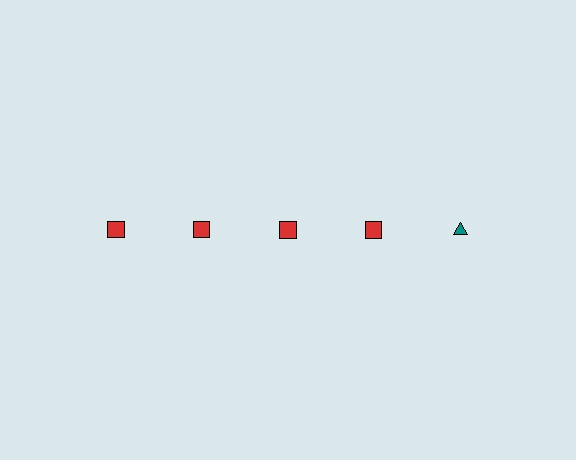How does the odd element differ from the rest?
It differs in both color (teal instead of red) and shape (triangle instead of square).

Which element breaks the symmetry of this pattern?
The teal triangle in the top row, rightmost column breaks the symmetry. All other shapes are red squares.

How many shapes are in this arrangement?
There are 5 shapes arranged in a grid pattern.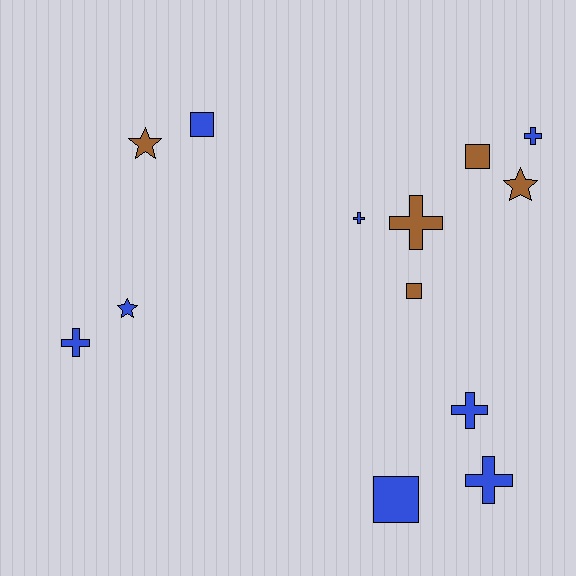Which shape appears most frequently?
Cross, with 6 objects.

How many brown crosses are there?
There is 1 brown cross.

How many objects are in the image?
There are 13 objects.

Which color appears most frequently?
Blue, with 8 objects.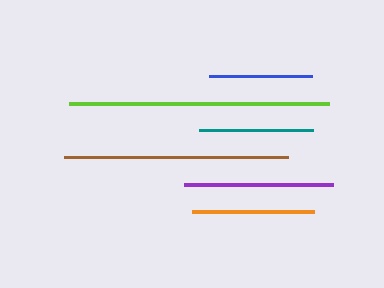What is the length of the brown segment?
The brown segment is approximately 224 pixels long.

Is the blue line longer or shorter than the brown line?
The brown line is longer than the blue line.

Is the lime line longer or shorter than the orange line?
The lime line is longer than the orange line.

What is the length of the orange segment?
The orange segment is approximately 122 pixels long.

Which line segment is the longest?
The lime line is the longest at approximately 260 pixels.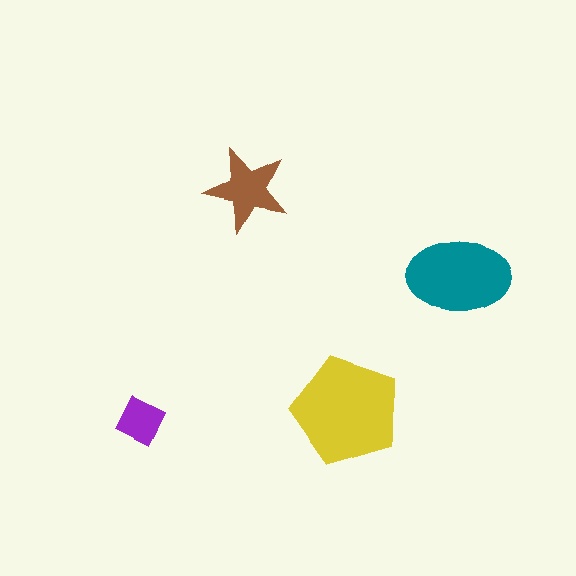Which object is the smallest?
The purple diamond.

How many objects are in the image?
There are 4 objects in the image.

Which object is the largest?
The yellow pentagon.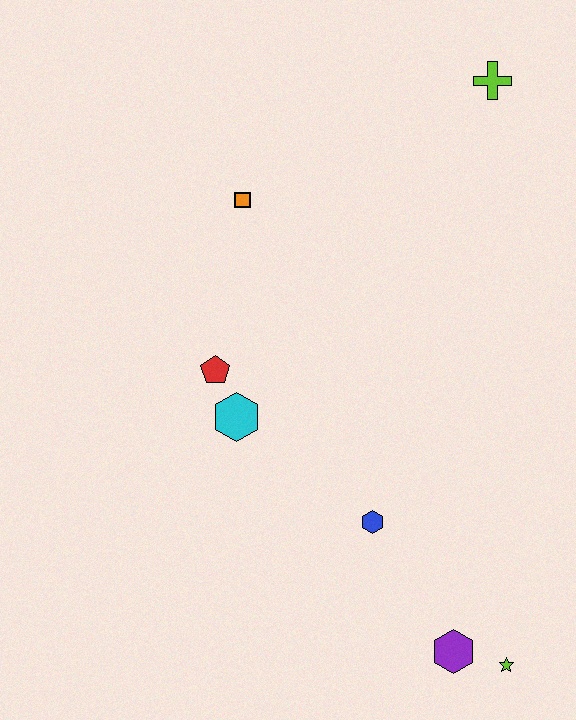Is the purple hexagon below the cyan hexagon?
Yes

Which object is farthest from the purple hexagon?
The lime cross is farthest from the purple hexagon.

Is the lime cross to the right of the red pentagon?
Yes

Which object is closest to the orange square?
The red pentagon is closest to the orange square.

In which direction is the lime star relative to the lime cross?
The lime star is below the lime cross.